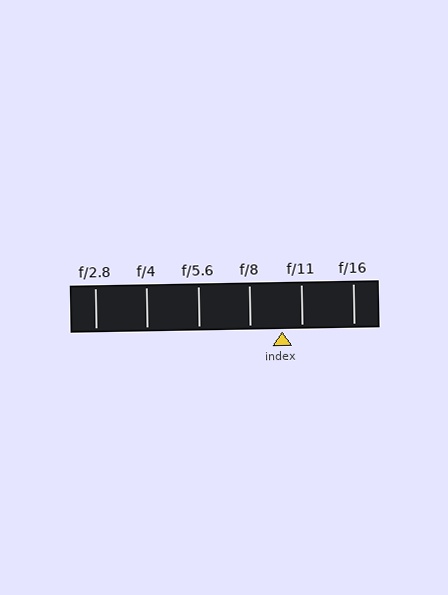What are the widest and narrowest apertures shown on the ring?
The widest aperture shown is f/2.8 and the narrowest is f/16.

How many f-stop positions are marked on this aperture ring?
There are 6 f-stop positions marked.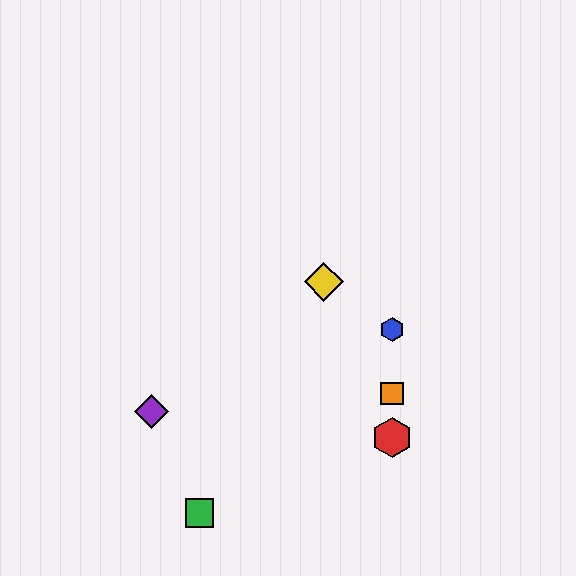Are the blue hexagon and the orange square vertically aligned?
Yes, both are at x≈392.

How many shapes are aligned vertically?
3 shapes (the red hexagon, the blue hexagon, the orange square) are aligned vertically.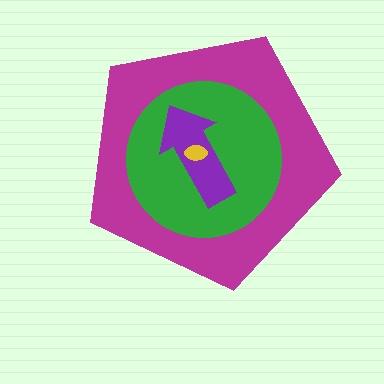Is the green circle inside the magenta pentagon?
Yes.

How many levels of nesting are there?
4.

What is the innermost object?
The yellow ellipse.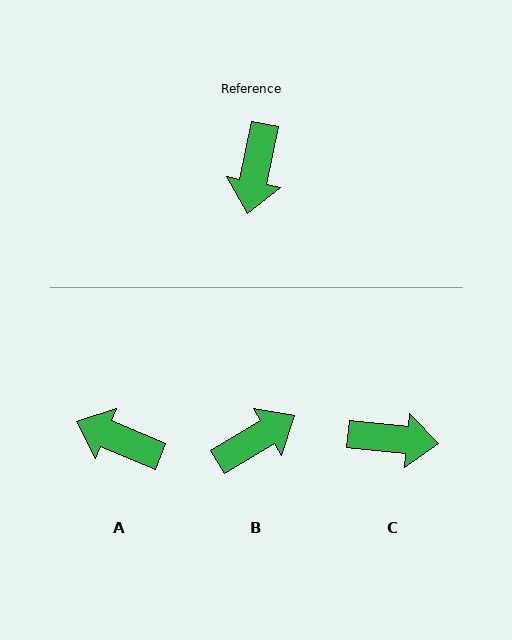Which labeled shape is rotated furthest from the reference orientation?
B, about 132 degrees away.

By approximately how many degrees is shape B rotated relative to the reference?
Approximately 132 degrees counter-clockwise.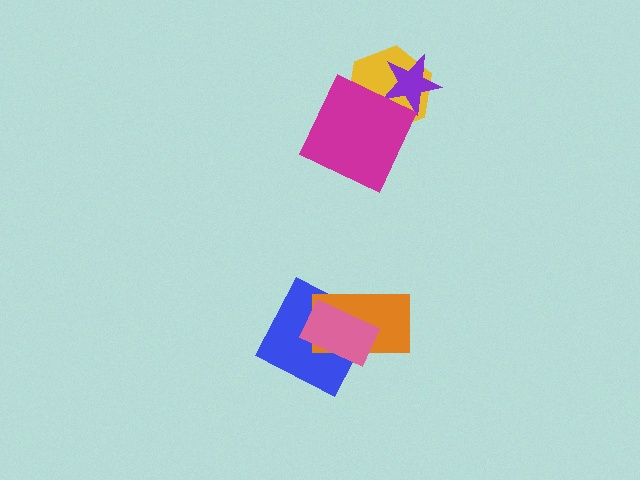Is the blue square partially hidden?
Yes, it is partially covered by another shape.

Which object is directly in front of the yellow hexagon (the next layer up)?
The purple star is directly in front of the yellow hexagon.